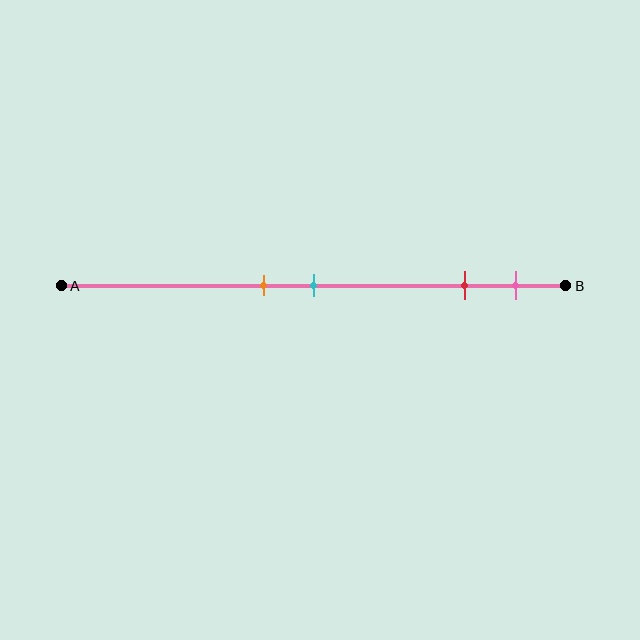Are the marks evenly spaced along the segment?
No, the marks are not evenly spaced.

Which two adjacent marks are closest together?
The orange and cyan marks are the closest adjacent pair.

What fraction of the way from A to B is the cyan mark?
The cyan mark is approximately 50% (0.5) of the way from A to B.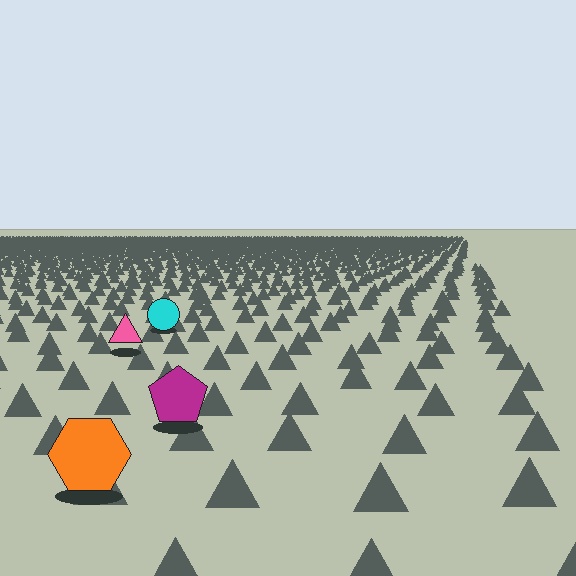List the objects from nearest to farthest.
From nearest to farthest: the orange hexagon, the magenta pentagon, the pink triangle, the cyan circle.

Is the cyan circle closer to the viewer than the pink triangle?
No. The pink triangle is closer — you can tell from the texture gradient: the ground texture is coarser near it.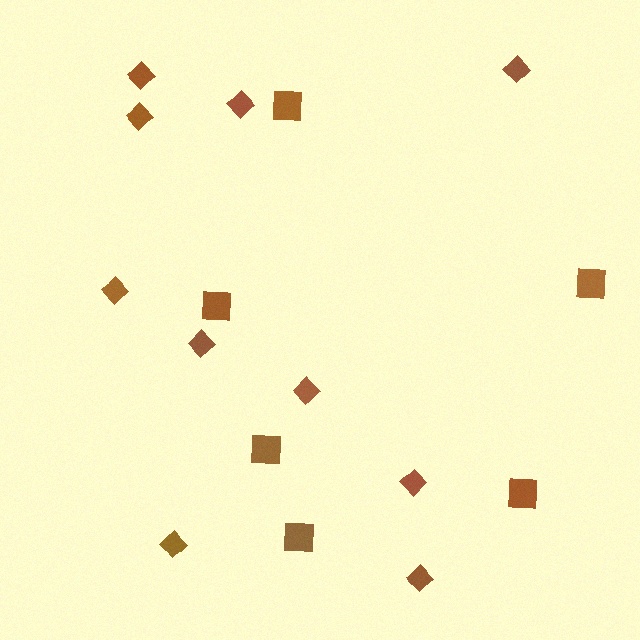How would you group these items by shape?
There are 2 groups: one group of squares (6) and one group of diamonds (10).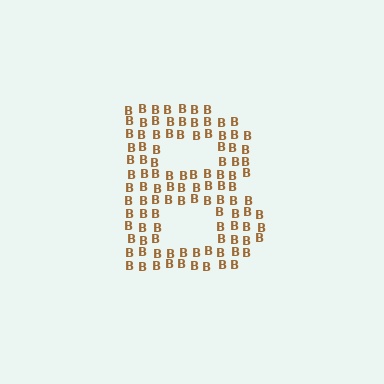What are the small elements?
The small elements are letter B's.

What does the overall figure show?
The overall figure shows the letter B.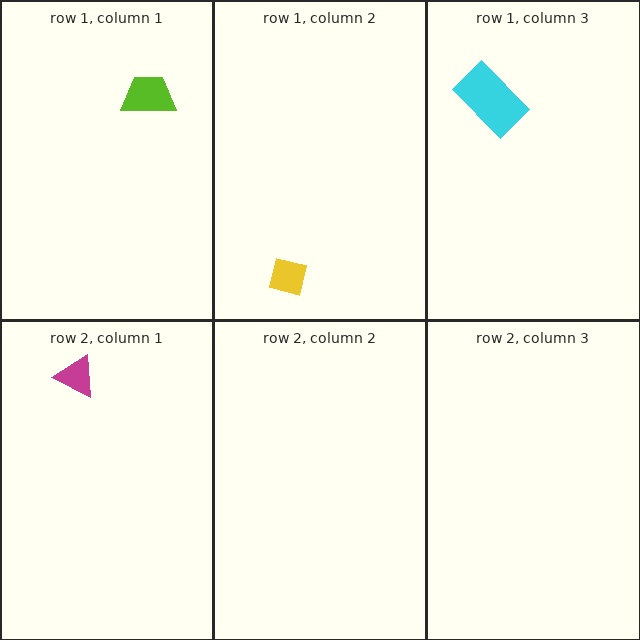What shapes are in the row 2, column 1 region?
The magenta triangle.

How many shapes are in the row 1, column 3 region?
1.